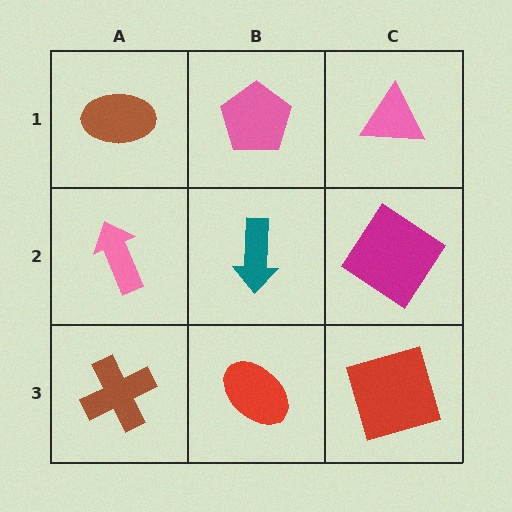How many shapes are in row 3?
3 shapes.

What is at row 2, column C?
A magenta diamond.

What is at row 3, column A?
A brown cross.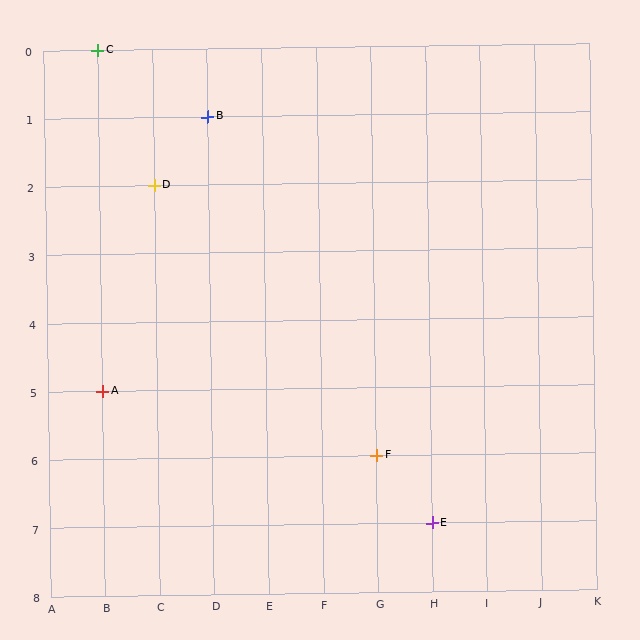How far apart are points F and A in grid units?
Points F and A are 5 columns and 1 row apart (about 5.1 grid units diagonally).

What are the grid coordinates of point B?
Point B is at grid coordinates (D, 1).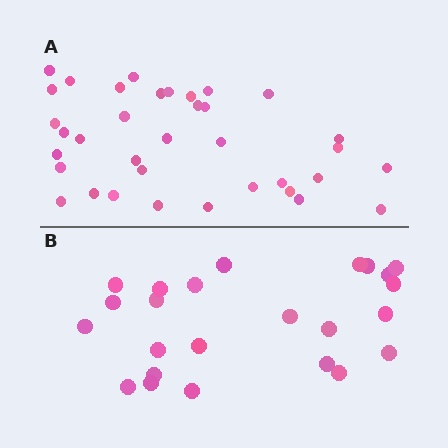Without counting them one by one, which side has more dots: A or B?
Region A (the top region) has more dots.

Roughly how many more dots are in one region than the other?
Region A has roughly 12 or so more dots than region B.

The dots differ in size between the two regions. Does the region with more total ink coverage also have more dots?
No. Region B has more total ink coverage because its dots are larger, but region A actually contains more individual dots. Total area can be misleading — the number of items is what matters here.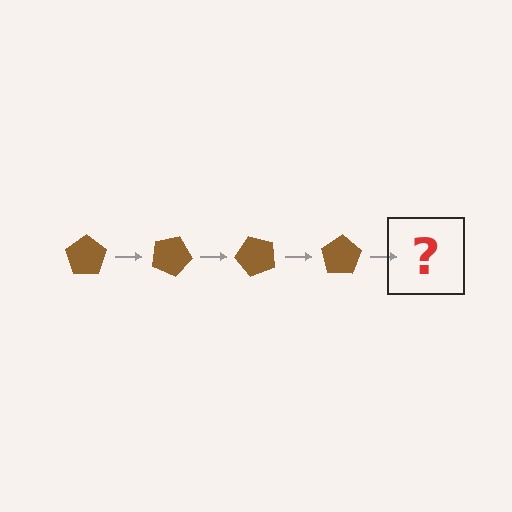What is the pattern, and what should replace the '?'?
The pattern is that the pentagon rotates 25 degrees each step. The '?' should be a brown pentagon rotated 100 degrees.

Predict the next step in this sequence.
The next step is a brown pentagon rotated 100 degrees.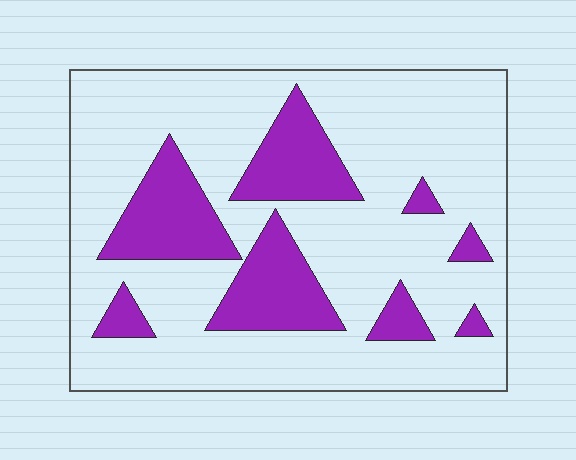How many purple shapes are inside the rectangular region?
8.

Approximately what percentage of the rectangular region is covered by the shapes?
Approximately 25%.